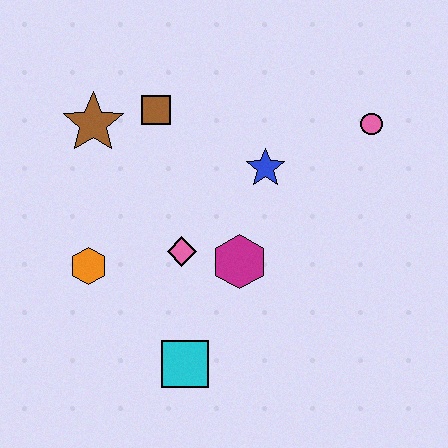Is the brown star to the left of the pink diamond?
Yes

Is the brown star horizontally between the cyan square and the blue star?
No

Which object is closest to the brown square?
The brown star is closest to the brown square.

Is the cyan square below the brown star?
Yes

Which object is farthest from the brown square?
The cyan square is farthest from the brown square.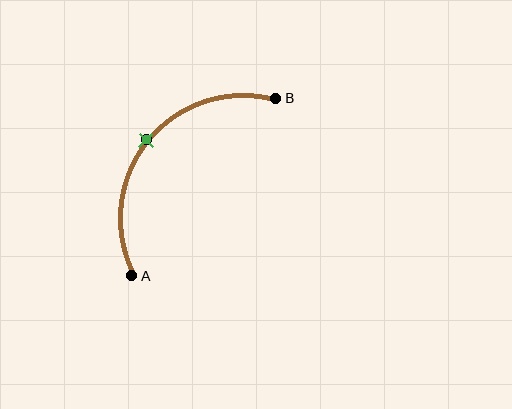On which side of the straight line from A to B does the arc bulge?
The arc bulges above and to the left of the straight line connecting A and B.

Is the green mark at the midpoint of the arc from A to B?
Yes. The green mark lies on the arc at equal arc-length from both A and B — it is the arc midpoint.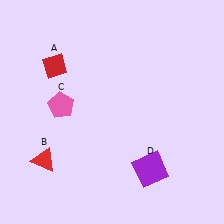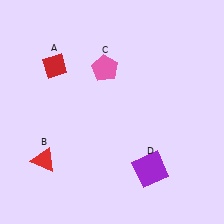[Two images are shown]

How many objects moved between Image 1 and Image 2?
1 object moved between the two images.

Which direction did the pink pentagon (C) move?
The pink pentagon (C) moved right.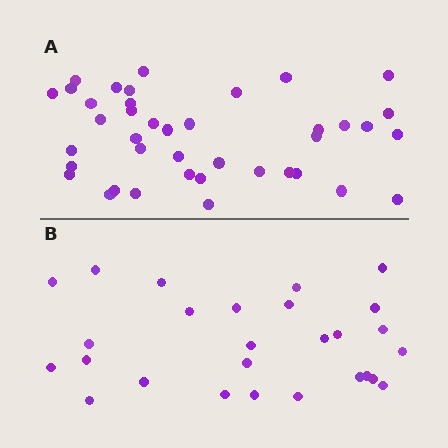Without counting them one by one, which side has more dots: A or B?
Region A (the top region) has more dots.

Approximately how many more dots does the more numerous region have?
Region A has approximately 15 more dots than region B.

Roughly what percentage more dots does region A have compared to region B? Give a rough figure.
About 50% more.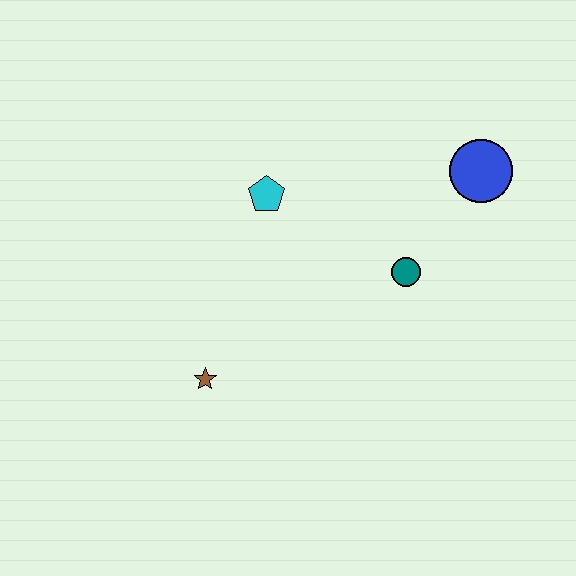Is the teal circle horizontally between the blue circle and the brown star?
Yes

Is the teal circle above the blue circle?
No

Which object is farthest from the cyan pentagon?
The blue circle is farthest from the cyan pentagon.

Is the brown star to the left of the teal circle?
Yes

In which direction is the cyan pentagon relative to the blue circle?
The cyan pentagon is to the left of the blue circle.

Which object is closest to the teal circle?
The blue circle is closest to the teal circle.